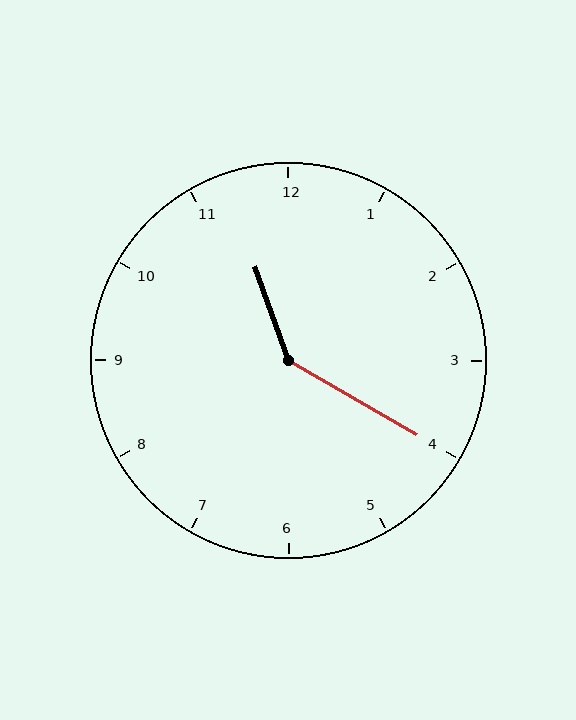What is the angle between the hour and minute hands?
Approximately 140 degrees.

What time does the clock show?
11:20.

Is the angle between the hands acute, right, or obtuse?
It is obtuse.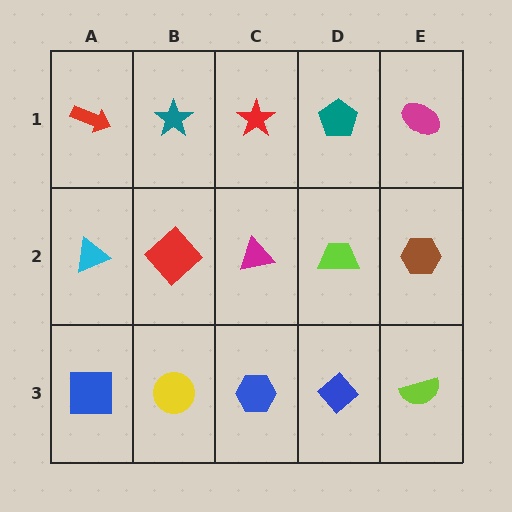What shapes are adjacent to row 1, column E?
A brown hexagon (row 2, column E), a teal pentagon (row 1, column D).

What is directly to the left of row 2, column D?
A magenta triangle.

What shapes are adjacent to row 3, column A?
A cyan triangle (row 2, column A), a yellow circle (row 3, column B).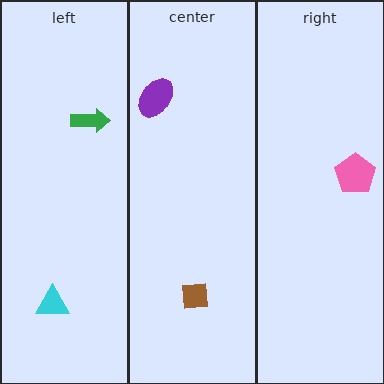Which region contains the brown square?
The center region.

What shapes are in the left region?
The green arrow, the cyan triangle.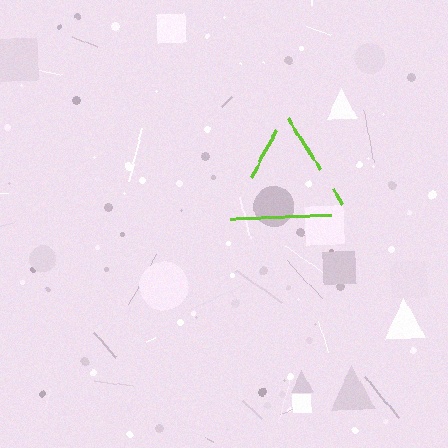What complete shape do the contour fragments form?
The contour fragments form a triangle.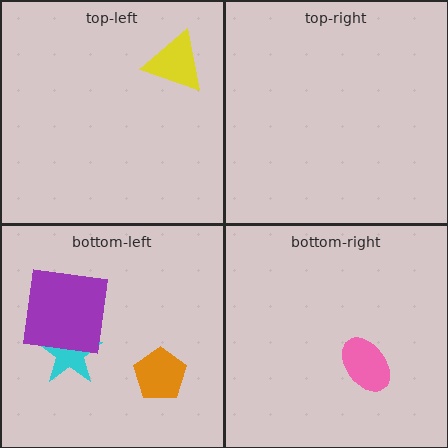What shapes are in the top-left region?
The yellow triangle.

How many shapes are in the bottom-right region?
1.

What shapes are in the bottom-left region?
The orange pentagon, the cyan star, the purple square.